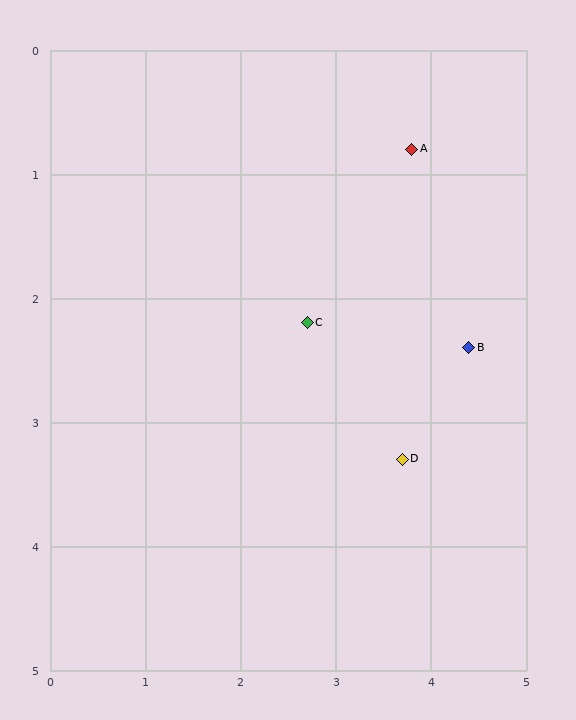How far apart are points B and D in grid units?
Points B and D are about 1.1 grid units apart.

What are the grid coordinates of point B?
Point B is at approximately (4.4, 2.4).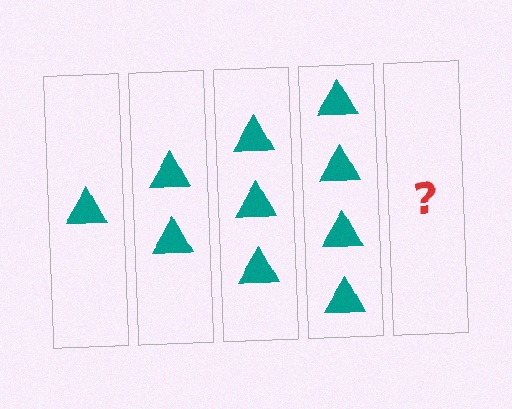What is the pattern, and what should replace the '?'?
The pattern is that each step adds one more triangle. The '?' should be 5 triangles.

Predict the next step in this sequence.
The next step is 5 triangles.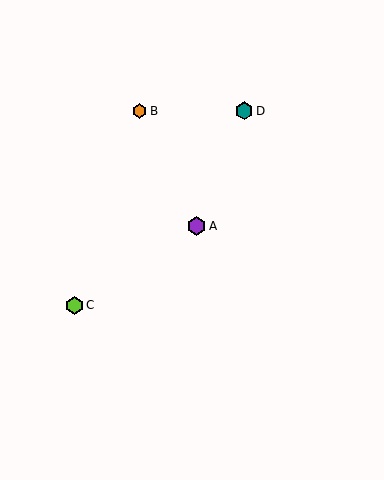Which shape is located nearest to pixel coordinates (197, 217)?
The purple hexagon (labeled A) at (197, 226) is nearest to that location.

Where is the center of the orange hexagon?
The center of the orange hexagon is at (140, 111).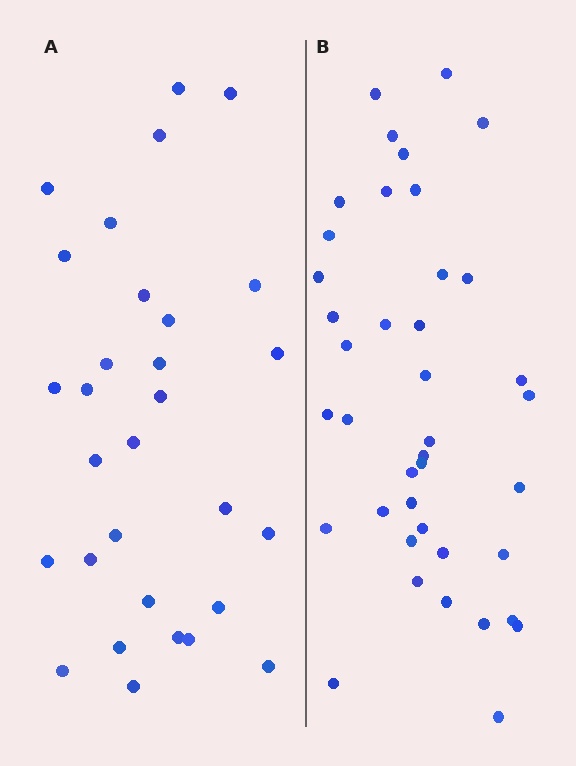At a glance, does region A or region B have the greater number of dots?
Region B (the right region) has more dots.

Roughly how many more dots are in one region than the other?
Region B has roughly 10 or so more dots than region A.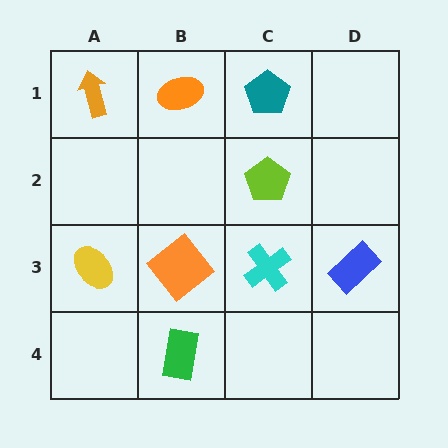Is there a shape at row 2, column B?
No, that cell is empty.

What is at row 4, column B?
A green rectangle.